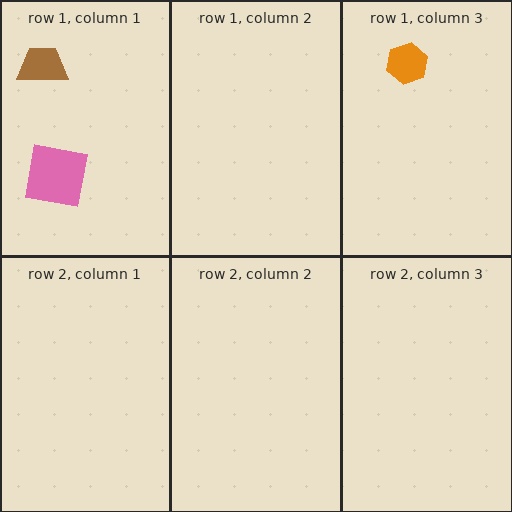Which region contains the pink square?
The row 1, column 1 region.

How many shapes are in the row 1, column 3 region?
1.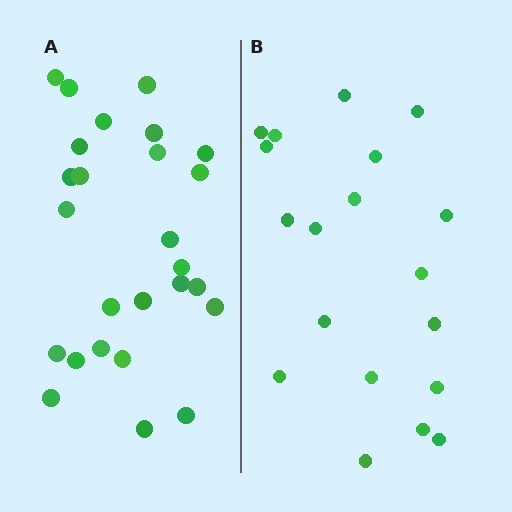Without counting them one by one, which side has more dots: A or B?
Region A (the left region) has more dots.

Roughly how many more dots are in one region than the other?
Region A has roughly 8 or so more dots than region B.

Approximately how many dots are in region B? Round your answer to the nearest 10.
About 20 dots. (The exact count is 19, which rounds to 20.)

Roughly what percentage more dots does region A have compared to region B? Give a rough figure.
About 35% more.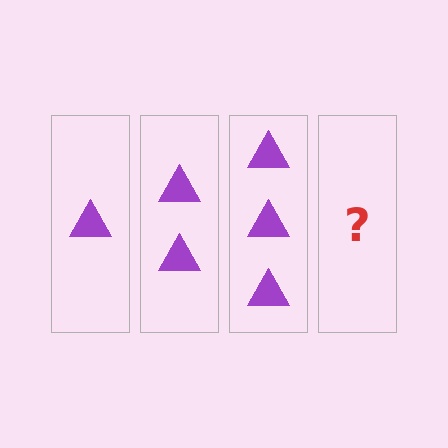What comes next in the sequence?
The next element should be 4 triangles.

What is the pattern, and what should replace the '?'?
The pattern is that each step adds one more triangle. The '?' should be 4 triangles.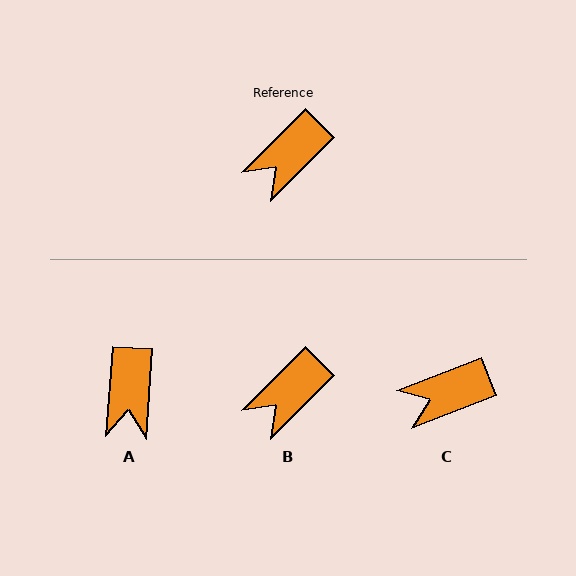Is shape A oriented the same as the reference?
No, it is off by about 41 degrees.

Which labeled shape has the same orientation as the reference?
B.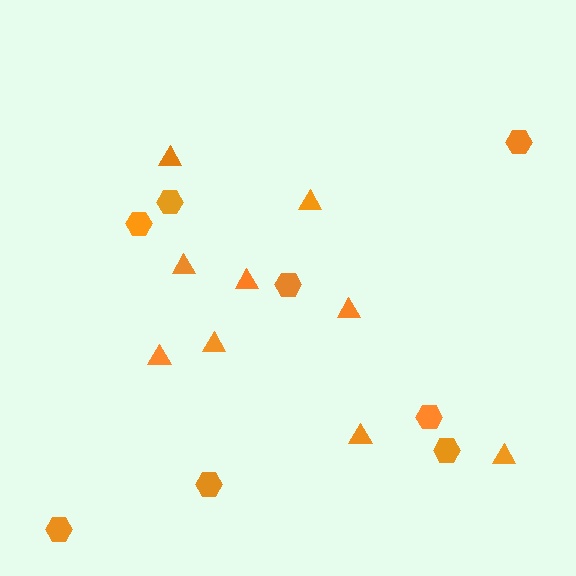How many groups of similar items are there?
There are 2 groups: one group of triangles (9) and one group of hexagons (8).